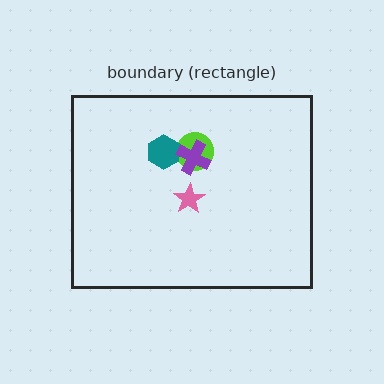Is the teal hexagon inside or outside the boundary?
Inside.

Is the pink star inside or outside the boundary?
Inside.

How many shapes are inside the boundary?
4 inside, 0 outside.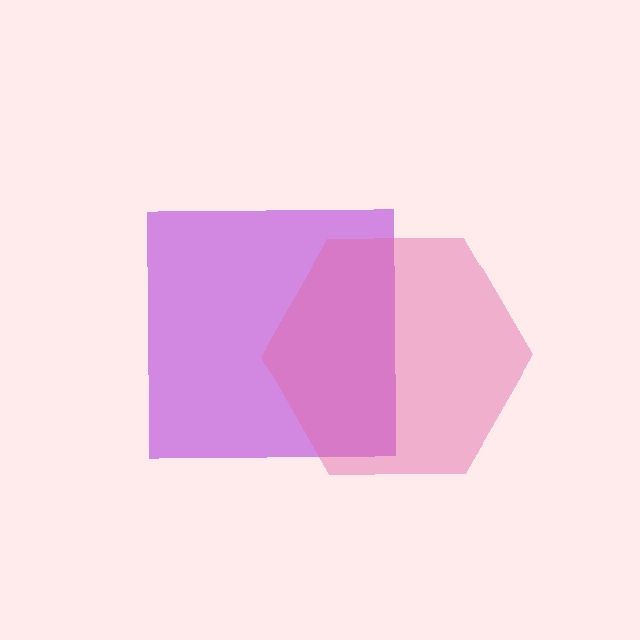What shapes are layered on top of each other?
The layered shapes are: a purple square, a pink hexagon.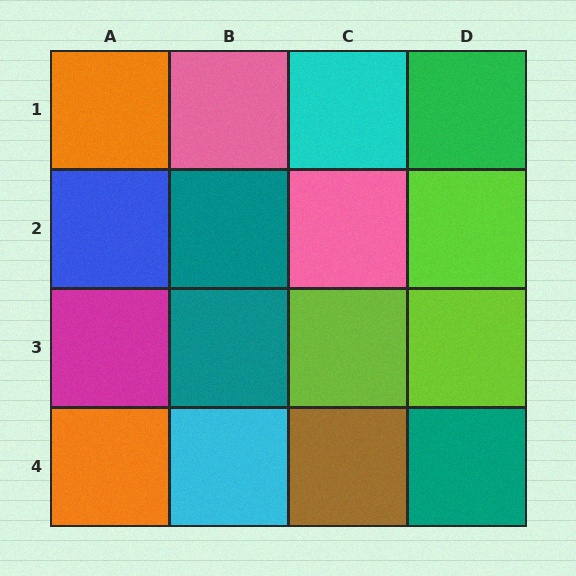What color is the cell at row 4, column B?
Cyan.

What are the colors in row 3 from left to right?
Magenta, teal, lime, lime.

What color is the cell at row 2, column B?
Teal.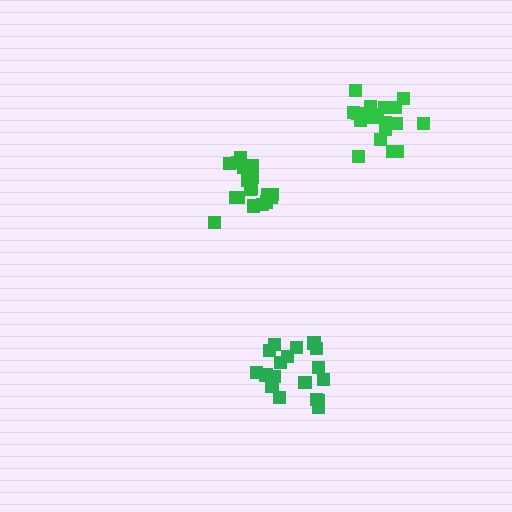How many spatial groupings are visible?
There are 3 spatial groupings.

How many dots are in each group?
Group 1: 20 dots, Group 2: 19 dots, Group 3: 19 dots (58 total).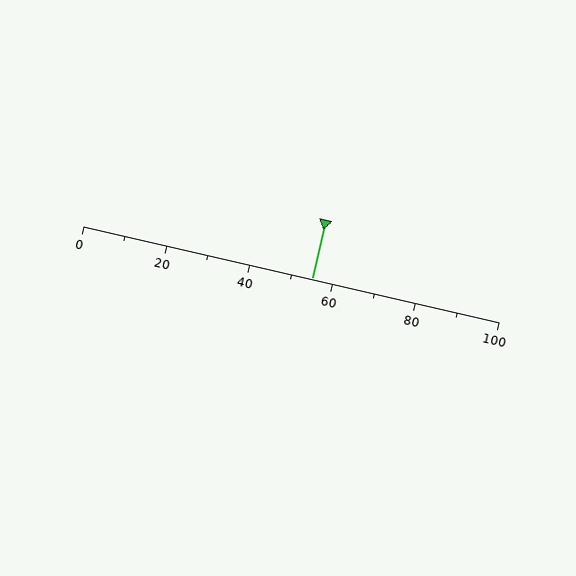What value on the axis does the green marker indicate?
The marker indicates approximately 55.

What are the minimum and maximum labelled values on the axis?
The axis runs from 0 to 100.